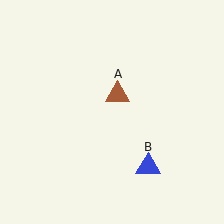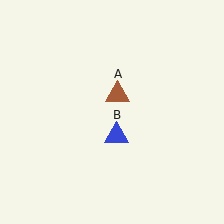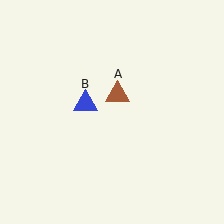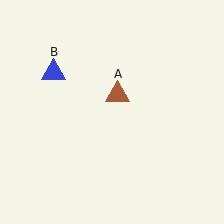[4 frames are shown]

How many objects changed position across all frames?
1 object changed position: blue triangle (object B).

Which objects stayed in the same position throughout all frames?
Brown triangle (object A) remained stationary.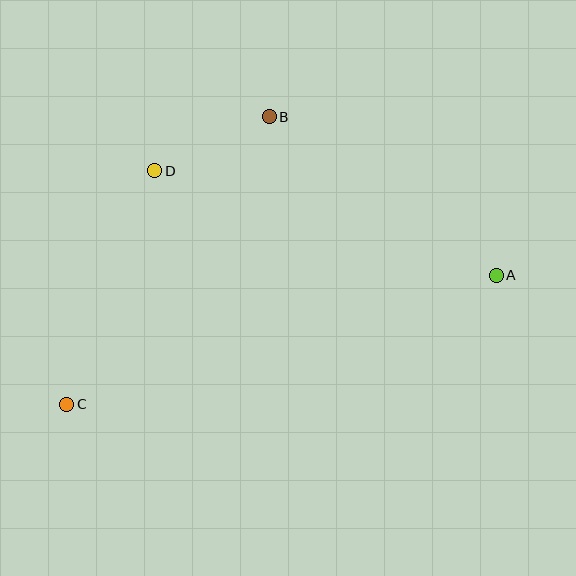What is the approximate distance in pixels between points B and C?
The distance between B and C is approximately 351 pixels.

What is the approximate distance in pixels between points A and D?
The distance between A and D is approximately 357 pixels.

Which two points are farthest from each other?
Points A and C are farthest from each other.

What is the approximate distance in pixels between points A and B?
The distance between A and B is approximately 277 pixels.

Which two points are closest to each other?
Points B and D are closest to each other.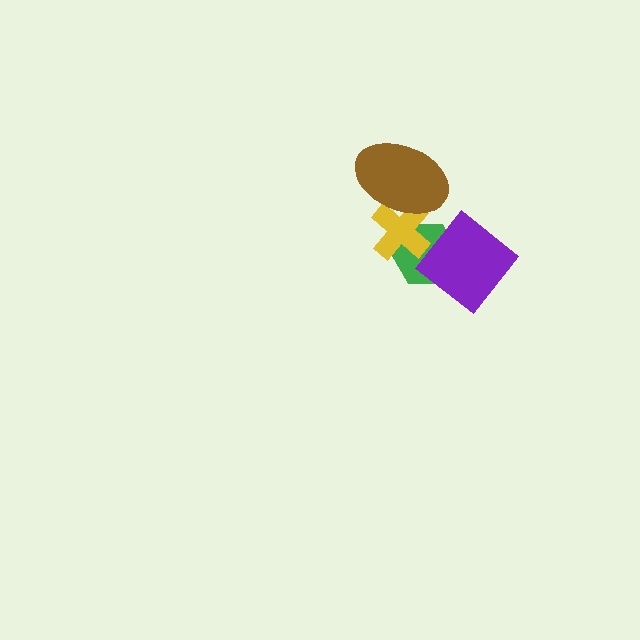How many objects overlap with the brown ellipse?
1 object overlaps with the brown ellipse.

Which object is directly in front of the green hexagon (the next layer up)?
The yellow cross is directly in front of the green hexagon.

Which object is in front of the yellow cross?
The brown ellipse is in front of the yellow cross.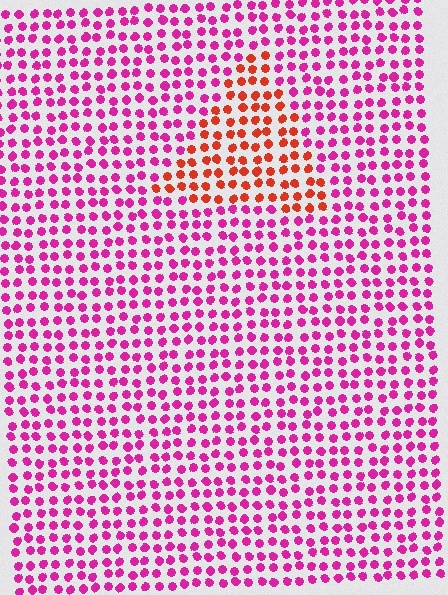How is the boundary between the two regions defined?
The boundary is defined purely by a slight shift in hue (about 48 degrees). Spacing, size, and orientation are identical on both sides.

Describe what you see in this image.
The image is filled with small magenta elements in a uniform arrangement. A triangle-shaped region is visible where the elements are tinted to a slightly different hue, forming a subtle color boundary.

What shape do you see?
I see a triangle.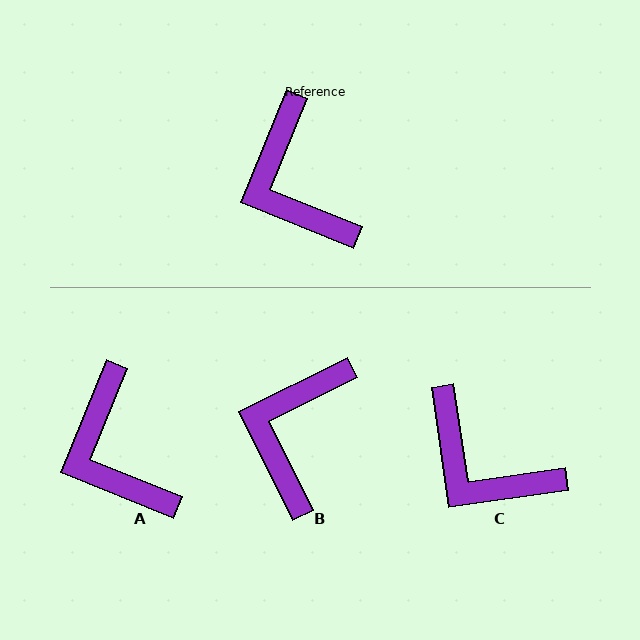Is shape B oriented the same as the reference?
No, it is off by about 42 degrees.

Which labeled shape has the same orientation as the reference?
A.